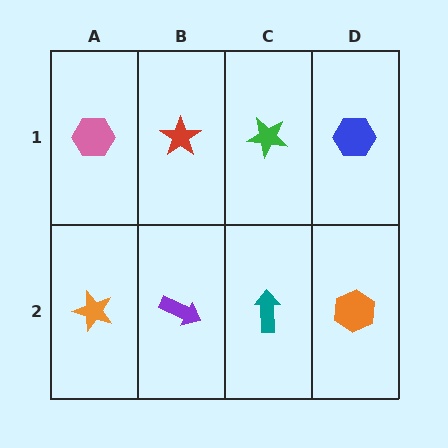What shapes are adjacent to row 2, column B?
A red star (row 1, column B), an orange star (row 2, column A), a teal arrow (row 2, column C).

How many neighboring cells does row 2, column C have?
3.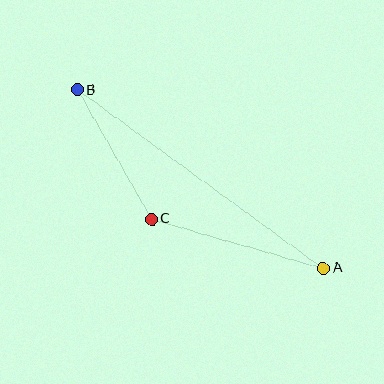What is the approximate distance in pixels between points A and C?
The distance between A and C is approximately 179 pixels.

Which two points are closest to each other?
Points B and C are closest to each other.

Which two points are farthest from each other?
Points A and B are farthest from each other.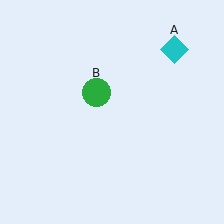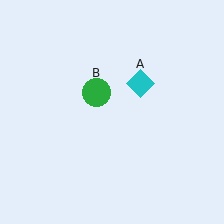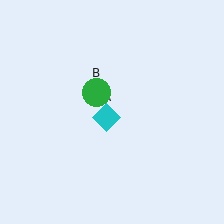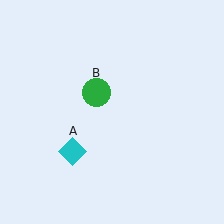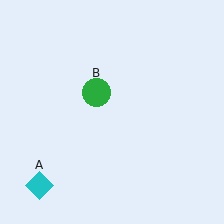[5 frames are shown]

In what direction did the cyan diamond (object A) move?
The cyan diamond (object A) moved down and to the left.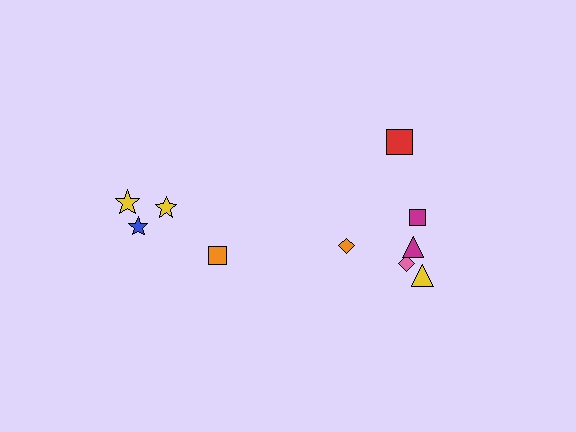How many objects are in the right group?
There are 6 objects.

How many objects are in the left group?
There are 4 objects.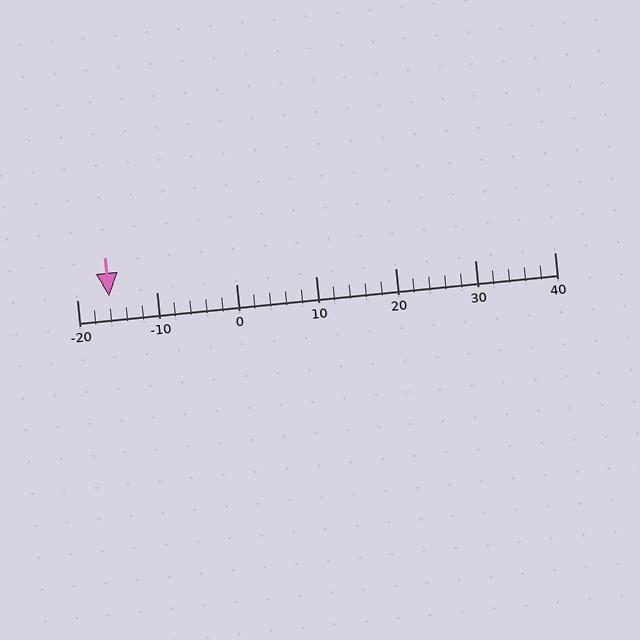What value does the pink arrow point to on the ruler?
The pink arrow points to approximately -16.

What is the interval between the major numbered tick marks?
The major tick marks are spaced 10 units apart.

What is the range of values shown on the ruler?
The ruler shows values from -20 to 40.